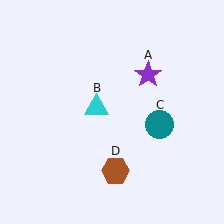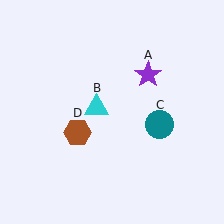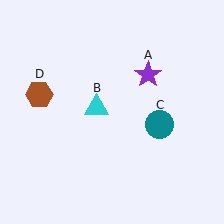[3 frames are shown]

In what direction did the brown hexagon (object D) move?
The brown hexagon (object D) moved up and to the left.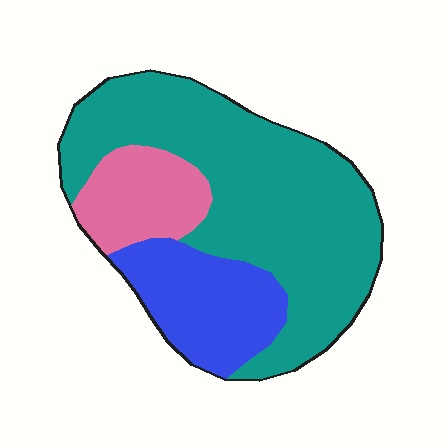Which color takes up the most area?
Teal, at roughly 60%.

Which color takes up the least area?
Pink, at roughly 15%.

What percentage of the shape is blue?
Blue covers roughly 20% of the shape.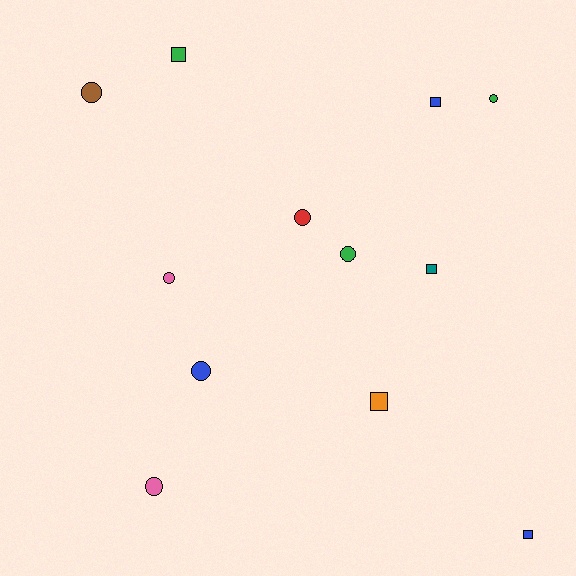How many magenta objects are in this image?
There are no magenta objects.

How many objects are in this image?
There are 12 objects.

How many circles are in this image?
There are 7 circles.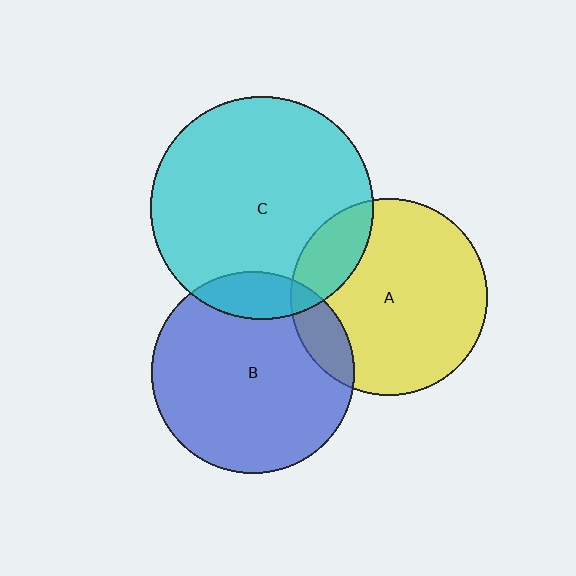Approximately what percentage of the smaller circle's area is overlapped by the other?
Approximately 20%.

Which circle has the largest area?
Circle C (cyan).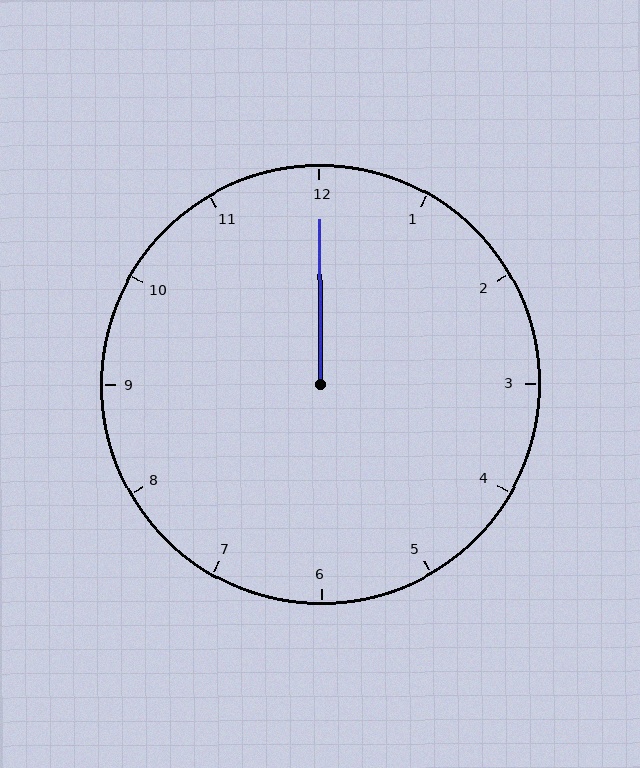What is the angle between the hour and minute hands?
Approximately 0 degrees.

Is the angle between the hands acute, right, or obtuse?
It is acute.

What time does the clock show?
12:00.